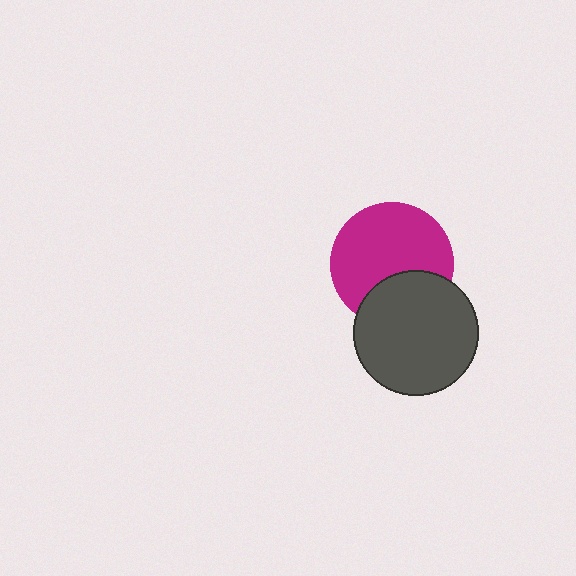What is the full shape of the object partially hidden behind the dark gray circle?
The partially hidden object is a magenta circle.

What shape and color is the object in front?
The object in front is a dark gray circle.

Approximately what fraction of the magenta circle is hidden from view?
Roughly 31% of the magenta circle is hidden behind the dark gray circle.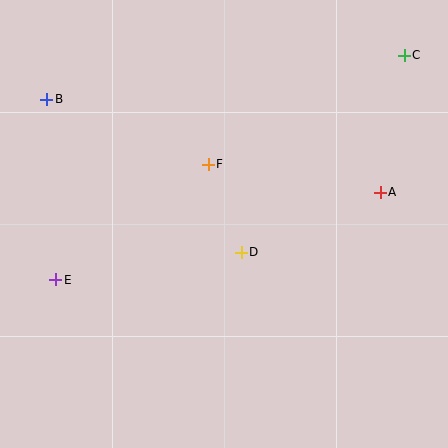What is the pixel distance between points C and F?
The distance between C and F is 224 pixels.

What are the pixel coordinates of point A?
Point A is at (380, 192).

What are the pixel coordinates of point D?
Point D is at (241, 252).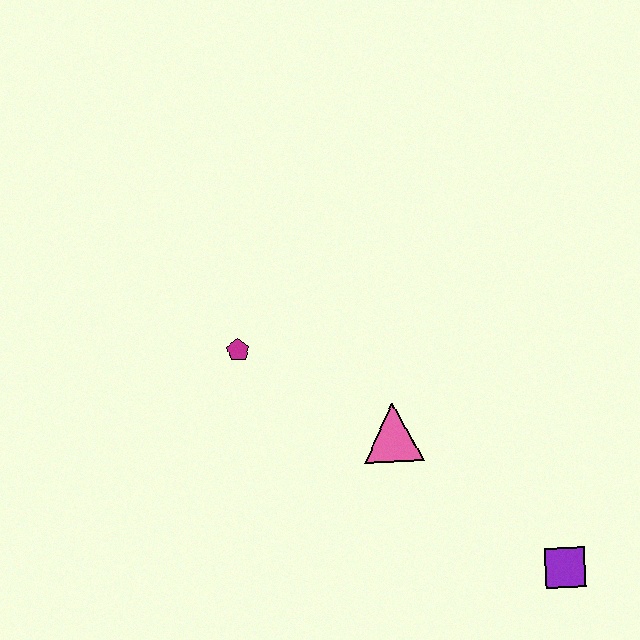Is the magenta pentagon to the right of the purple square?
No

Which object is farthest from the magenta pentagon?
The purple square is farthest from the magenta pentagon.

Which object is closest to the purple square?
The pink triangle is closest to the purple square.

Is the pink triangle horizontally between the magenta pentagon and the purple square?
Yes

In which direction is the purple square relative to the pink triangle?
The purple square is to the right of the pink triangle.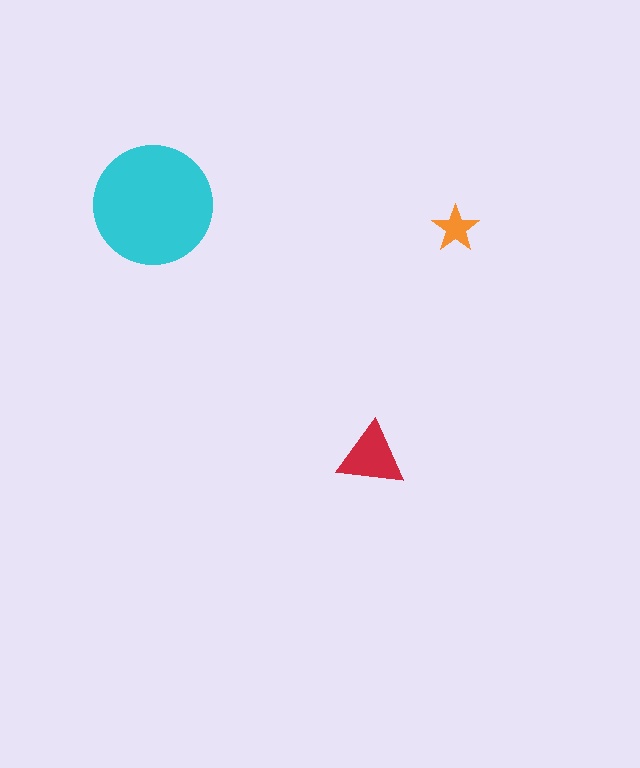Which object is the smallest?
The orange star.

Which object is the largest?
The cyan circle.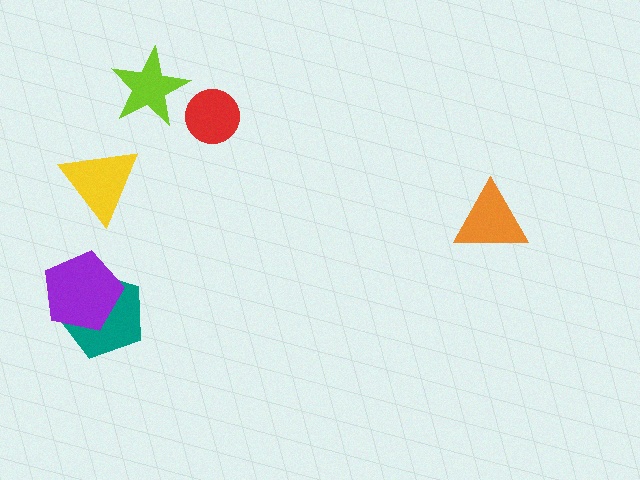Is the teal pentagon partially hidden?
Yes, it is partially covered by another shape.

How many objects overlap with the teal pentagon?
1 object overlaps with the teal pentagon.